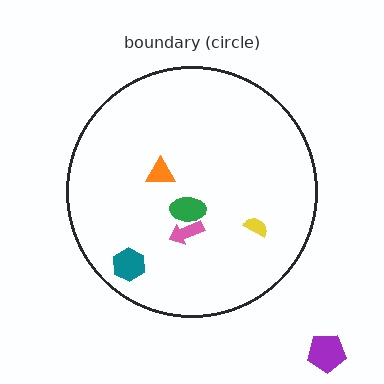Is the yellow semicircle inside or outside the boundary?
Inside.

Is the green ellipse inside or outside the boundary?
Inside.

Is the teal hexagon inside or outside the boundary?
Inside.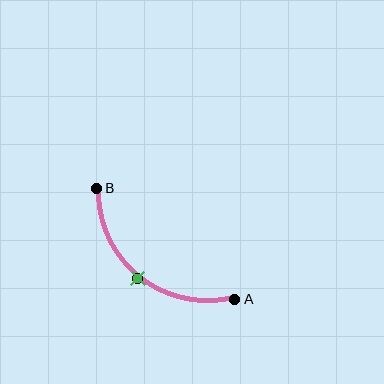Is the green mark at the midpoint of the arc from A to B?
Yes. The green mark lies on the arc at equal arc-length from both A and B — it is the arc midpoint.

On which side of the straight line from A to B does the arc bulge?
The arc bulges below and to the left of the straight line connecting A and B.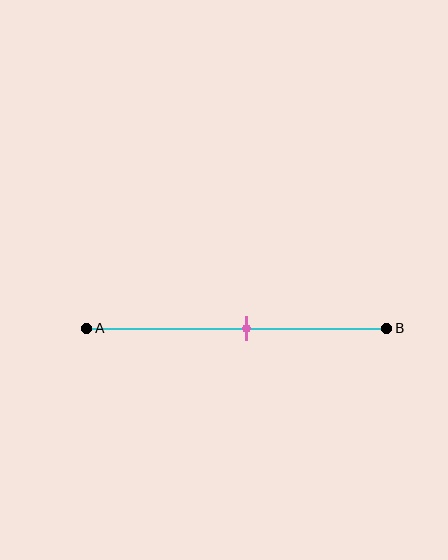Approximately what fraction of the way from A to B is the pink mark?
The pink mark is approximately 55% of the way from A to B.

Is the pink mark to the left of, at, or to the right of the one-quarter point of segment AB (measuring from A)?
The pink mark is to the right of the one-quarter point of segment AB.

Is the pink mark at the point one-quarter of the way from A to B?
No, the mark is at about 55% from A, not at the 25% one-quarter point.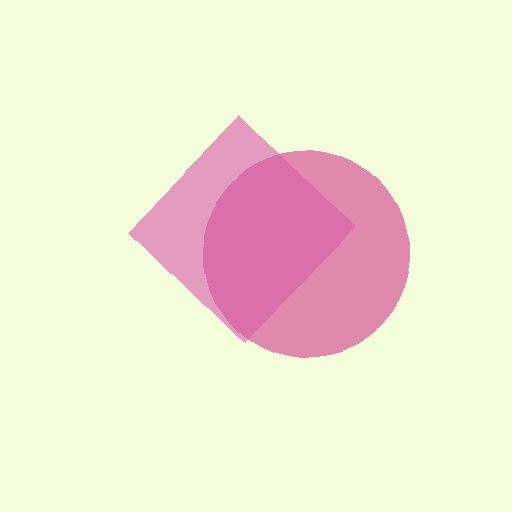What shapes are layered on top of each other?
The layered shapes are: a magenta circle, a pink diamond.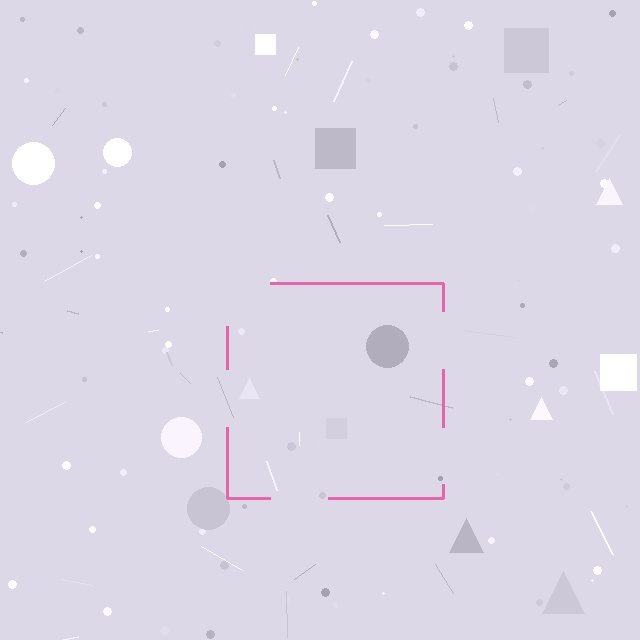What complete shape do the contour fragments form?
The contour fragments form a square.